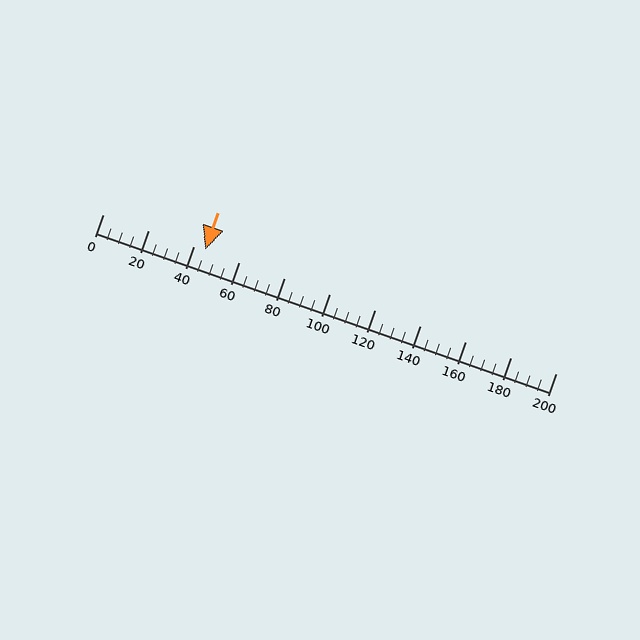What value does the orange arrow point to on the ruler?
The orange arrow points to approximately 45.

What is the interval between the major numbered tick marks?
The major tick marks are spaced 20 units apart.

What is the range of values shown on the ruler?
The ruler shows values from 0 to 200.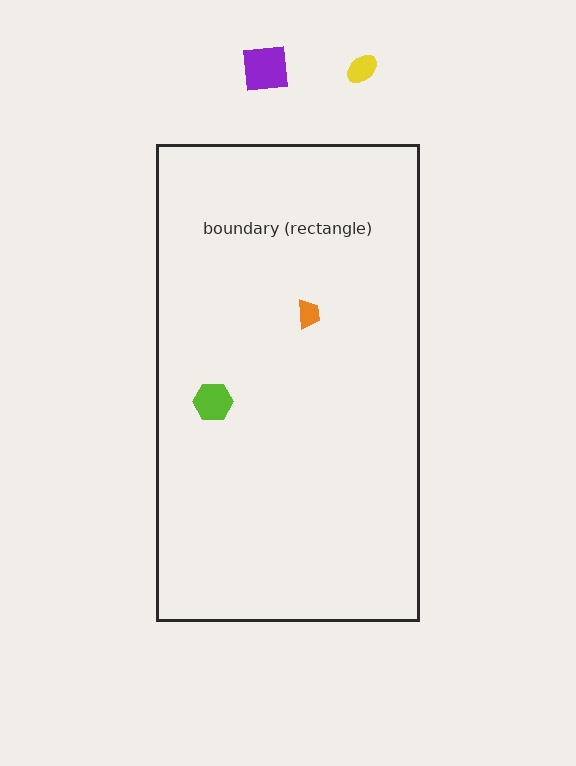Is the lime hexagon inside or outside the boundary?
Inside.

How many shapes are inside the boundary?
2 inside, 2 outside.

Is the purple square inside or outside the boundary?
Outside.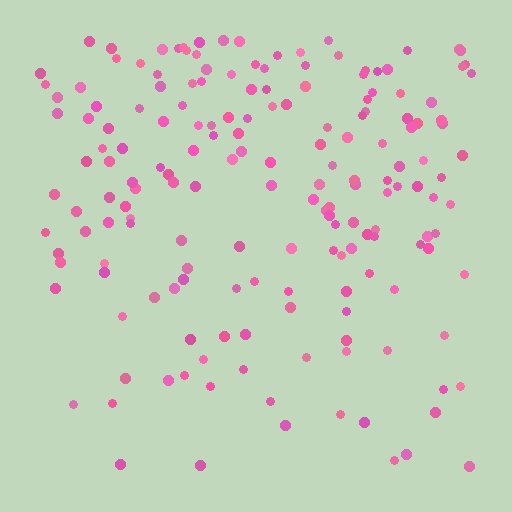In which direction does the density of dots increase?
From bottom to top, with the top side densest.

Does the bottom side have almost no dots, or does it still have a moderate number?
Still a moderate number, just noticeably fewer than the top.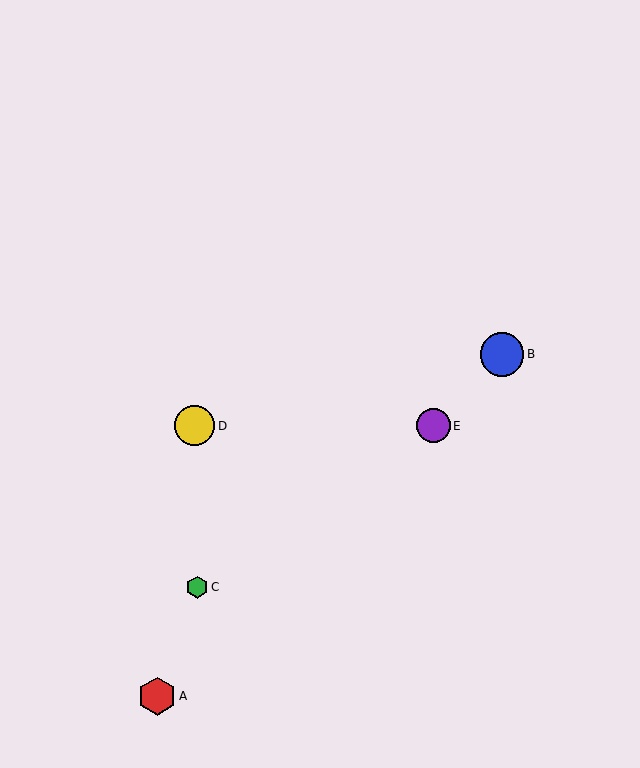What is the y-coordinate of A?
Object A is at y≈696.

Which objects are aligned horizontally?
Objects D, E are aligned horizontally.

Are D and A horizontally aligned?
No, D is at y≈426 and A is at y≈696.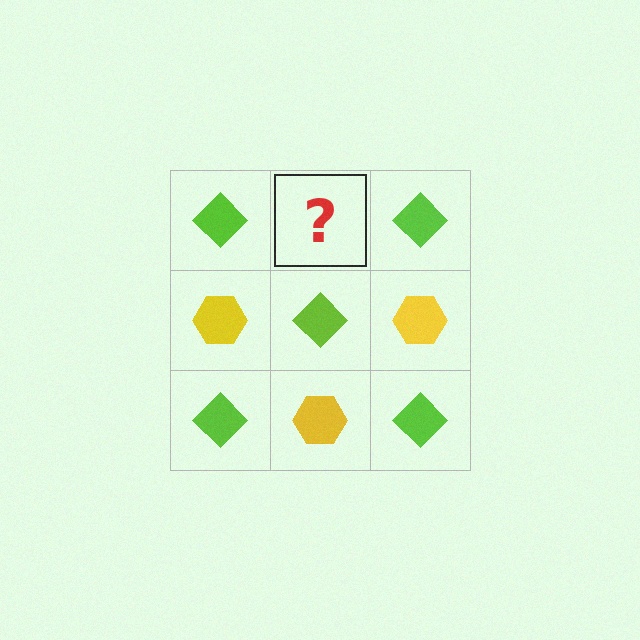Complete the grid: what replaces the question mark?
The question mark should be replaced with a yellow hexagon.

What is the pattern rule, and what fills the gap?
The rule is that it alternates lime diamond and yellow hexagon in a checkerboard pattern. The gap should be filled with a yellow hexagon.